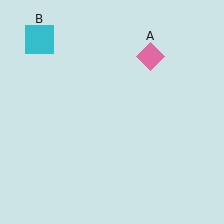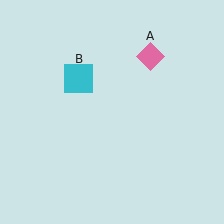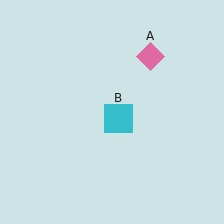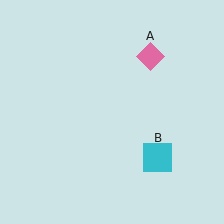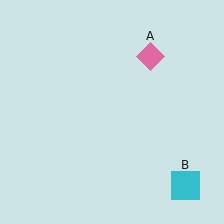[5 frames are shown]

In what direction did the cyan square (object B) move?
The cyan square (object B) moved down and to the right.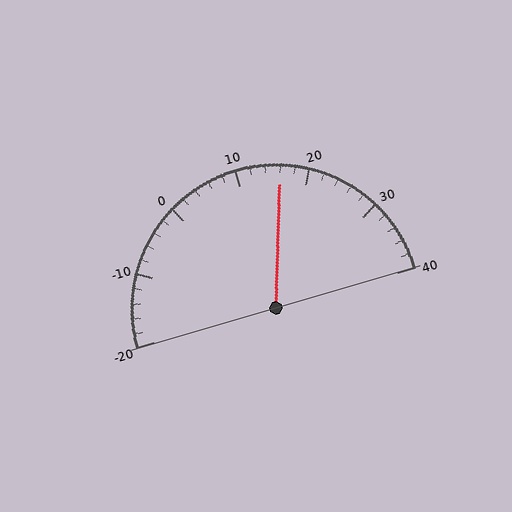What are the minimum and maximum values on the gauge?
The gauge ranges from -20 to 40.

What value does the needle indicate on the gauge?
The needle indicates approximately 16.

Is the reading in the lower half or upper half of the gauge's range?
The reading is in the upper half of the range (-20 to 40).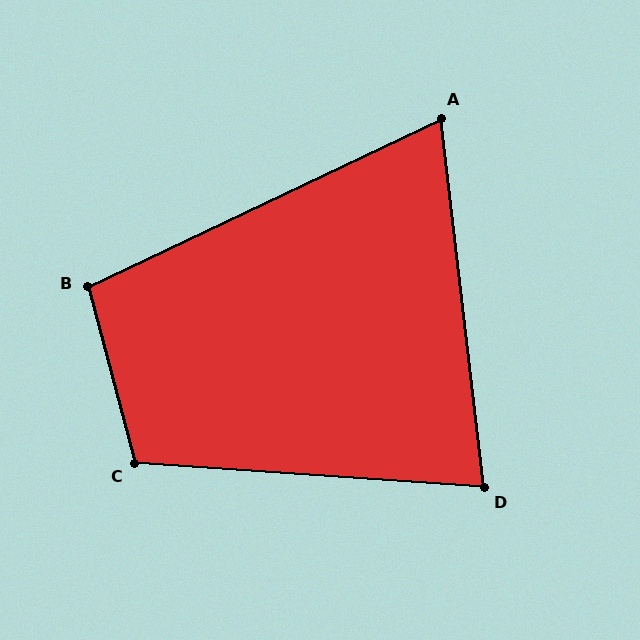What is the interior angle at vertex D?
Approximately 79 degrees (acute).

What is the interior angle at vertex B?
Approximately 101 degrees (obtuse).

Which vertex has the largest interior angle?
C, at approximately 109 degrees.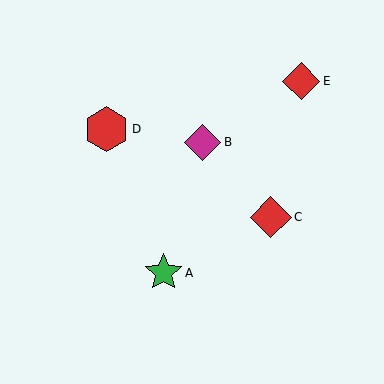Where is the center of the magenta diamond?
The center of the magenta diamond is at (203, 142).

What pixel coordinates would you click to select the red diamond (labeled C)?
Click at (271, 217) to select the red diamond C.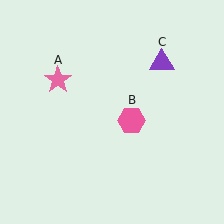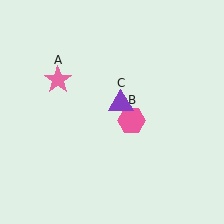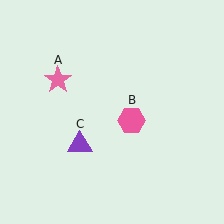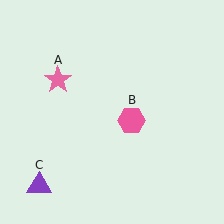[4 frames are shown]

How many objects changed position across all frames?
1 object changed position: purple triangle (object C).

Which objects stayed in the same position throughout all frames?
Pink star (object A) and pink hexagon (object B) remained stationary.